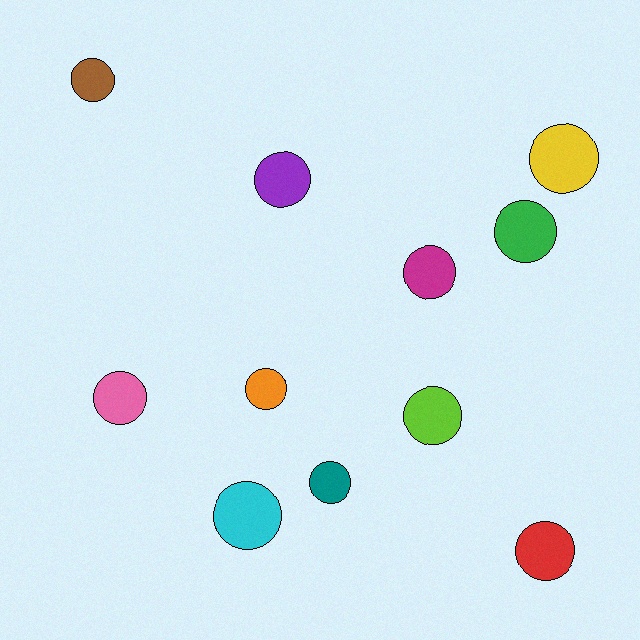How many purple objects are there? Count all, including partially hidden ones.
There is 1 purple object.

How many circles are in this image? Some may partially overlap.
There are 11 circles.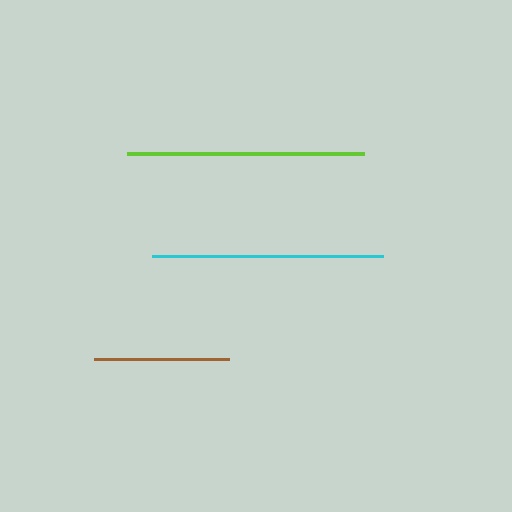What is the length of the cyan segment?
The cyan segment is approximately 232 pixels long.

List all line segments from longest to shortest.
From longest to shortest: lime, cyan, brown.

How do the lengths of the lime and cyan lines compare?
The lime and cyan lines are approximately the same length.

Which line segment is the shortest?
The brown line is the shortest at approximately 135 pixels.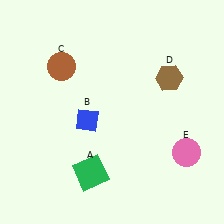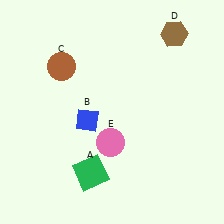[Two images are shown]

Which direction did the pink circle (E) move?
The pink circle (E) moved left.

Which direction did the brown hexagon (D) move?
The brown hexagon (D) moved up.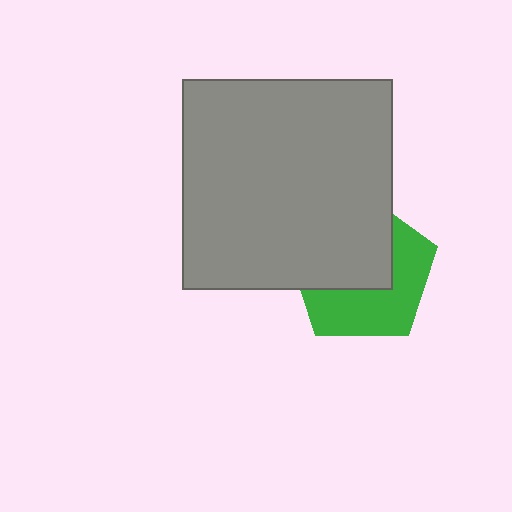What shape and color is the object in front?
The object in front is a gray square.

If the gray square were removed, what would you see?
You would see the complete green pentagon.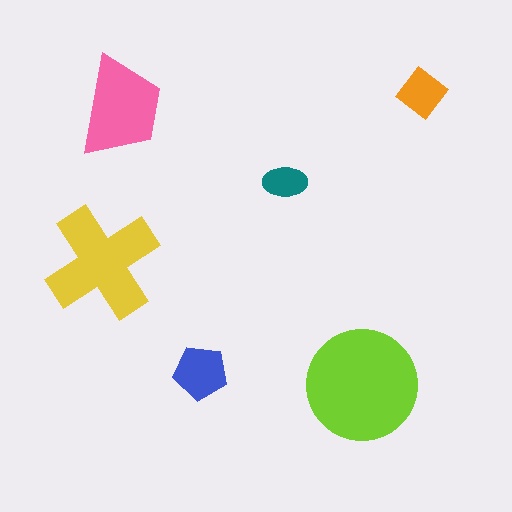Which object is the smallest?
The teal ellipse.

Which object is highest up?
The orange diamond is topmost.